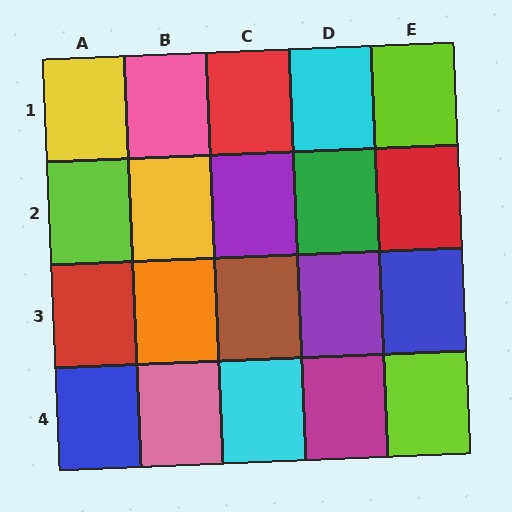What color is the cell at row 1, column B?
Pink.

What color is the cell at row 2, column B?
Yellow.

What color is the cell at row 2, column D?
Green.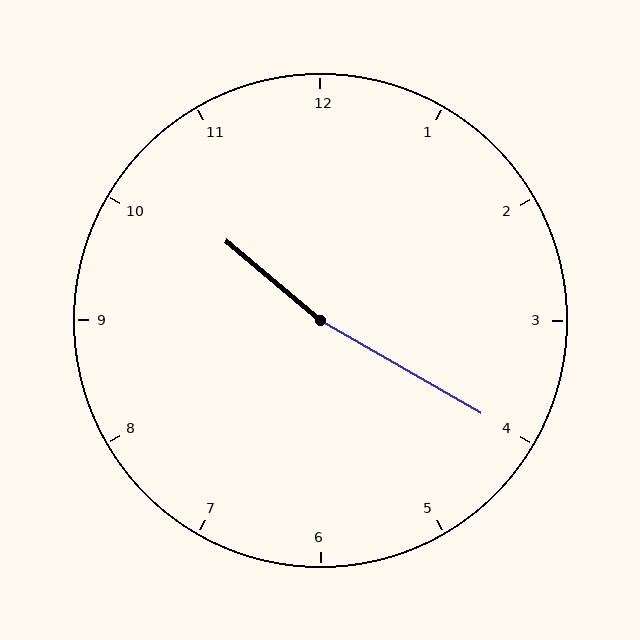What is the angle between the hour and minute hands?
Approximately 170 degrees.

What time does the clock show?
10:20.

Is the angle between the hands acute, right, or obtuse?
It is obtuse.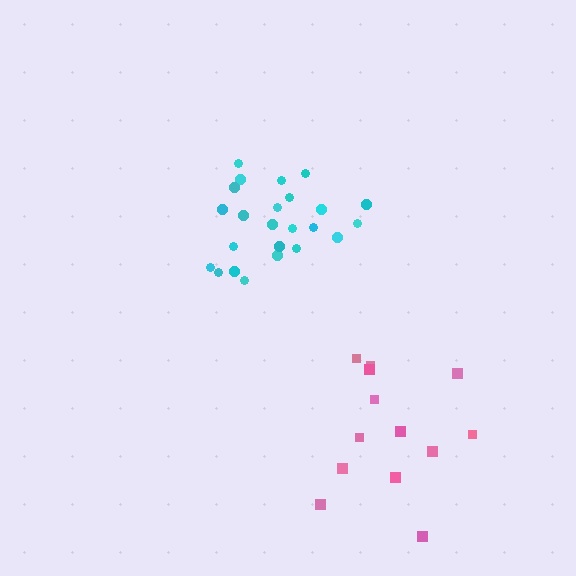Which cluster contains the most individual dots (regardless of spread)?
Cyan (24).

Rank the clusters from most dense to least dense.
cyan, pink.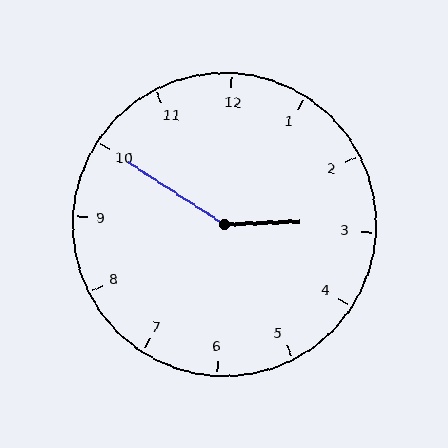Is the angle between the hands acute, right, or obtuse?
It is obtuse.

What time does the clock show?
2:50.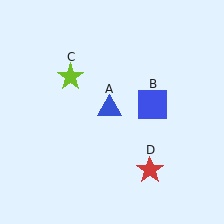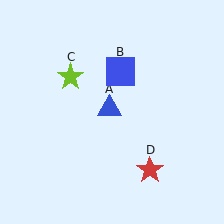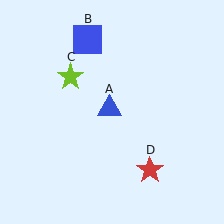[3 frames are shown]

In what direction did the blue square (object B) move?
The blue square (object B) moved up and to the left.